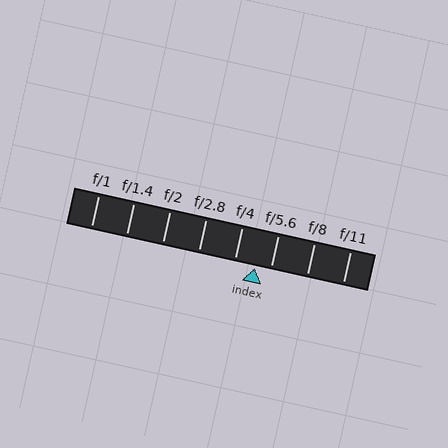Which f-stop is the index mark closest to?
The index mark is closest to f/5.6.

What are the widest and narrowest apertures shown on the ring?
The widest aperture shown is f/1 and the narrowest is f/11.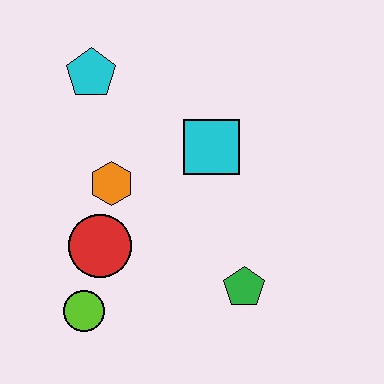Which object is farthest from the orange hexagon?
The green pentagon is farthest from the orange hexagon.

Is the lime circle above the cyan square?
No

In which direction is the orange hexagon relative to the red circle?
The orange hexagon is above the red circle.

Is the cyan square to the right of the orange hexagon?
Yes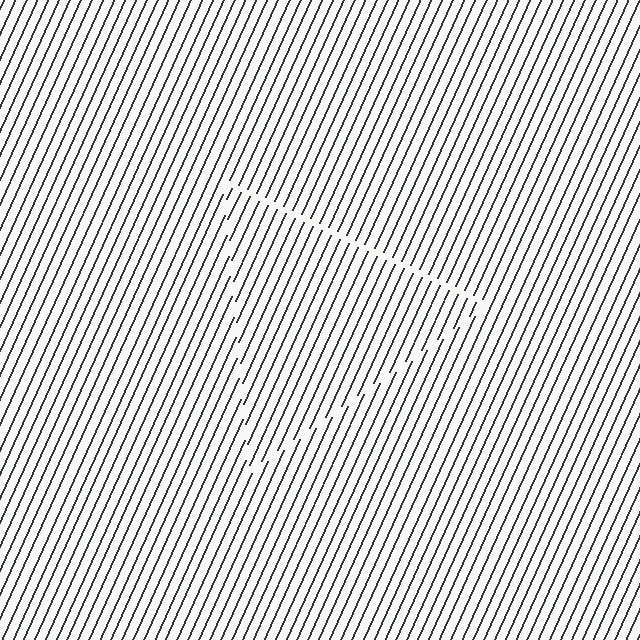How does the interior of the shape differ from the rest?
The interior of the shape contains the same grating, shifted by half a period — the contour is defined by the phase discontinuity where line-ends from the inner and outer gratings abut.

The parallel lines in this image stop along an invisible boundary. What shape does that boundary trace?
An illusory triangle. The interior of the shape contains the same grating, shifted by half a period — the contour is defined by the phase discontinuity where line-ends from the inner and outer gratings abut.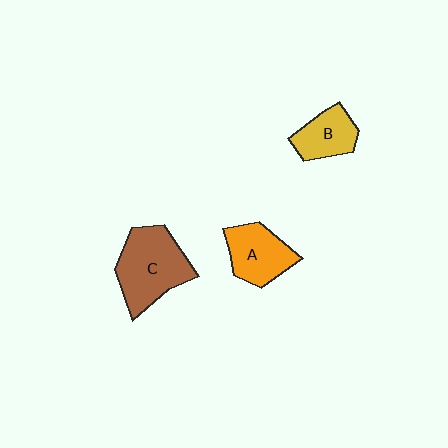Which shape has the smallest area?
Shape B (yellow).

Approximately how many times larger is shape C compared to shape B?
Approximately 1.8 times.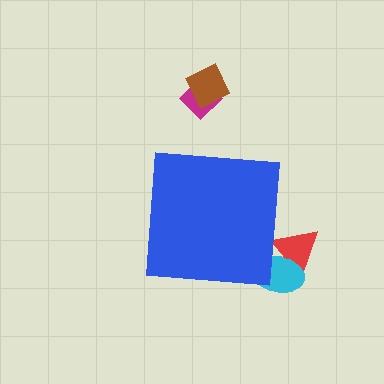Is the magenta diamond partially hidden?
No, the magenta diamond is fully visible.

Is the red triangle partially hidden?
Yes, the red triangle is partially hidden behind the blue square.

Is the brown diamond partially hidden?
No, the brown diamond is fully visible.